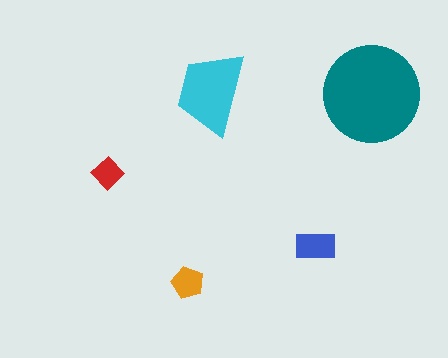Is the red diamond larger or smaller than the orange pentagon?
Smaller.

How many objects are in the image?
There are 5 objects in the image.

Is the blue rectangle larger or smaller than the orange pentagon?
Larger.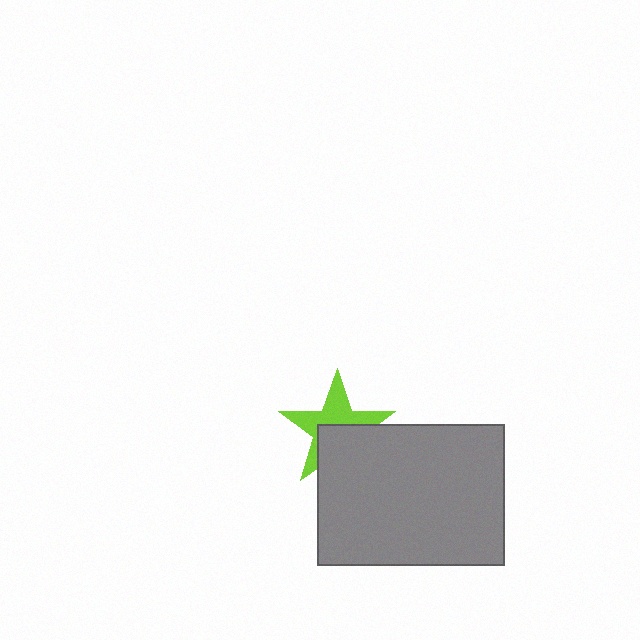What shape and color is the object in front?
The object in front is a gray rectangle.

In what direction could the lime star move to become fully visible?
The lime star could move up. That would shift it out from behind the gray rectangle entirely.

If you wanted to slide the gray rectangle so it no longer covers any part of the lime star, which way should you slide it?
Slide it down — that is the most direct way to separate the two shapes.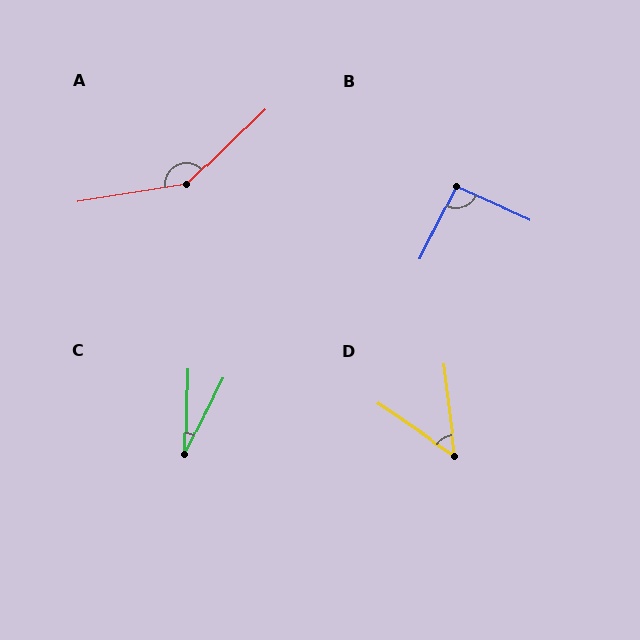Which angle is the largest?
A, at approximately 145 degrees.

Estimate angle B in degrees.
Approximately 92 degrees.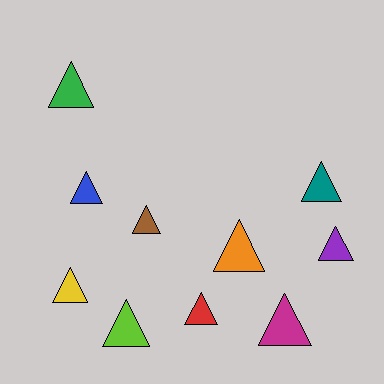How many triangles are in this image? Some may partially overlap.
There are 10 triangles.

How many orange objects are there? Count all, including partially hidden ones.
There is 1 orange object.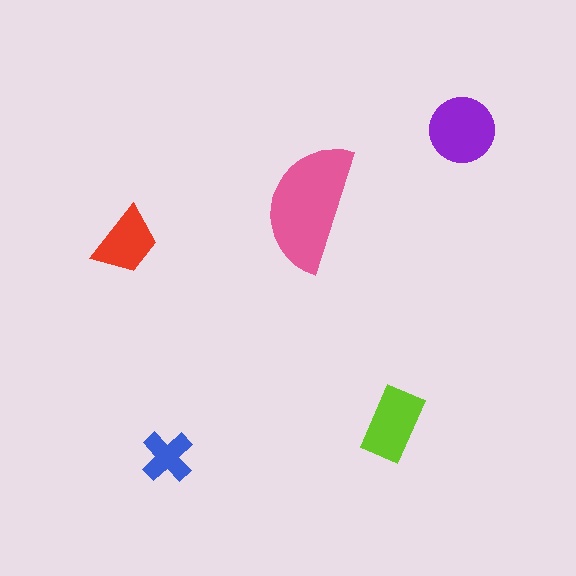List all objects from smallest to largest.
The blue cross, the red trapezoid, the lime rectangle, the purple circle, the pink semicircle.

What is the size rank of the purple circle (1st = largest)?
2nd.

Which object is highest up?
The purple circle is topmost.